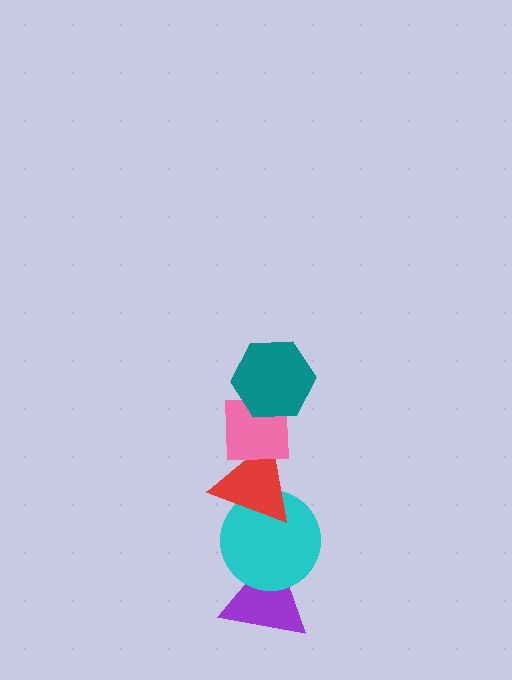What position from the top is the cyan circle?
The cyan circle is 4th from the top.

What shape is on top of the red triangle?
The pink square is on top of the red triangle.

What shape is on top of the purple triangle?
The cyan circle is on top of the purple triangle.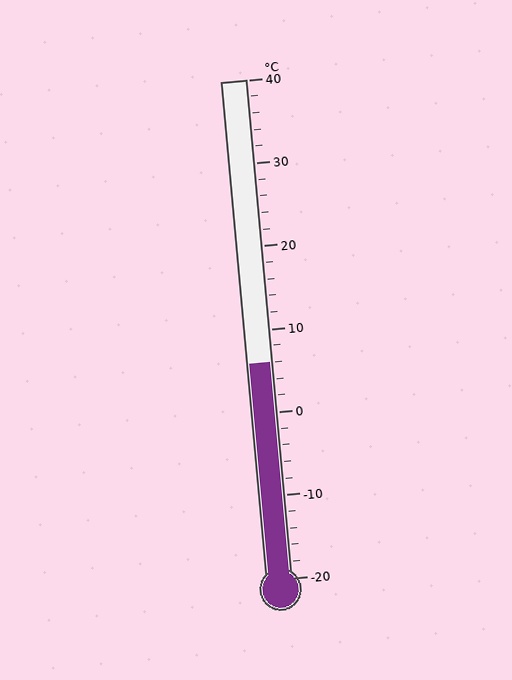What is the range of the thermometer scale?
The thermometer scale ranges from -20°C to 40°C.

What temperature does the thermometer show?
The thermometer shows approximately 6°C.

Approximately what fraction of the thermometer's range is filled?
The thermometer is filled to approximately 45% of its range.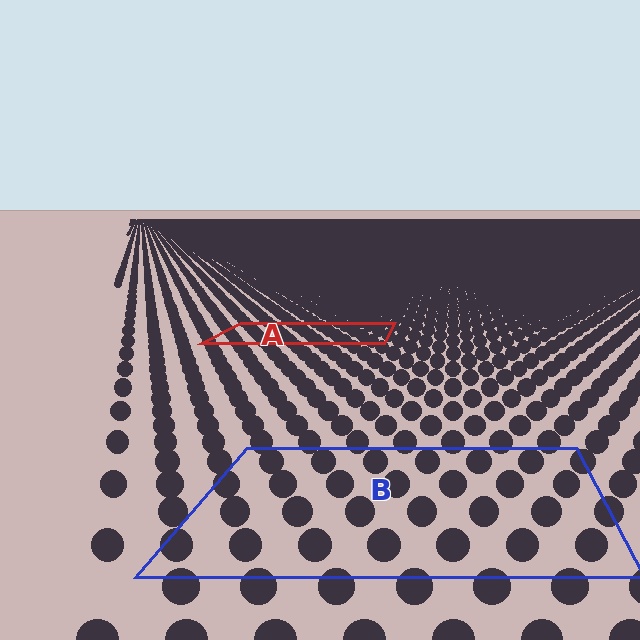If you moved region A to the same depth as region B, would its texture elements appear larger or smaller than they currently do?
They would appear larger. At a closer depth, the same texture elements are projected at a bigger on-screen size.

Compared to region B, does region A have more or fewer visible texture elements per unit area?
Region A has more texture elements per unit area — they are packed more densely because it is farther away.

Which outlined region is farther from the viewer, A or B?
Region A is farther from the viewer — the texture elements inside it appear smaller and more densely packed.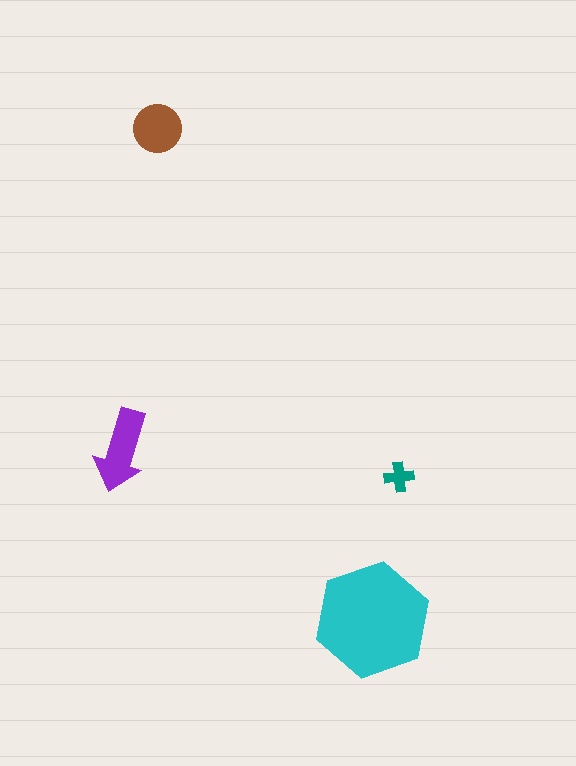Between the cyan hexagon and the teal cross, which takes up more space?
The cyan hexagon.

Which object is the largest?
The cyan hexagon.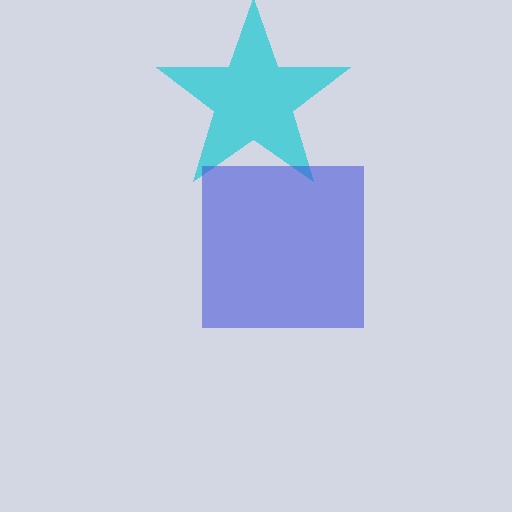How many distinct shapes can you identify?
There are 2 distinct shapes: a cyan star, a blue square.